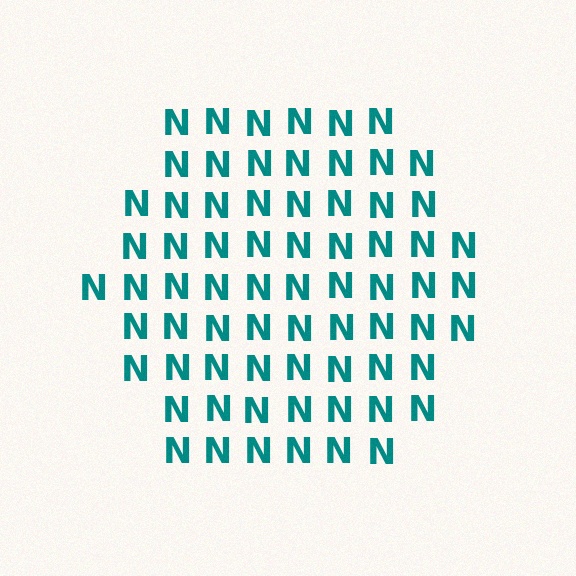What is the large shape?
The large shape is a hexagon.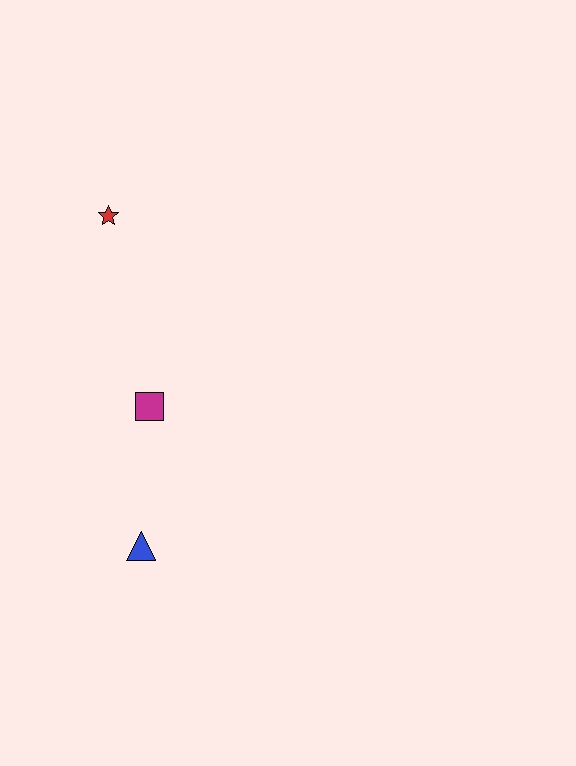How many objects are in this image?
There are 3 objects.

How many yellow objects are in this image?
There are no yellow objects.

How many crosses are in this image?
There are no crosses.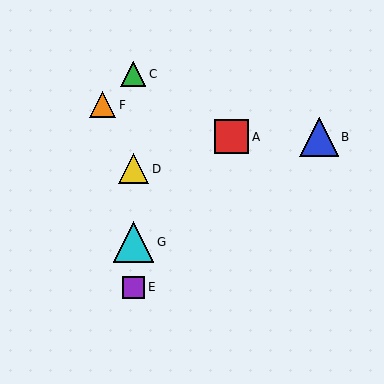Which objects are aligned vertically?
Objects C, D, E, G are aligned vertically.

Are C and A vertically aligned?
No, C is at x≈133 and A is at x≈231.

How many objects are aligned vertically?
4 objects (C, D, E, G) are aligned vertically.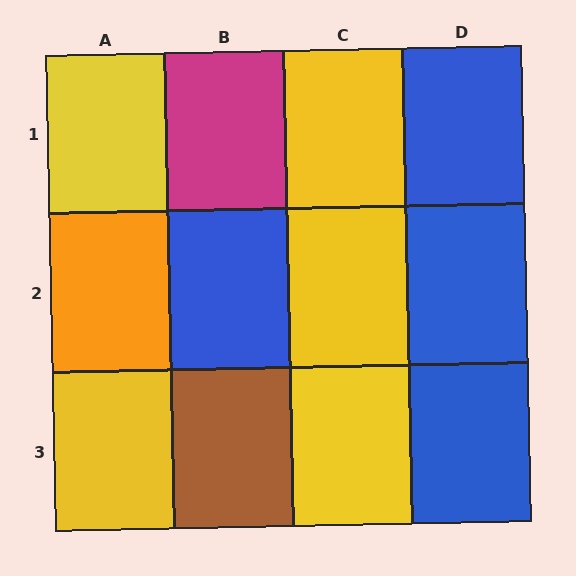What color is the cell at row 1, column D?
Blue.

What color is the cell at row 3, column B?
Brown.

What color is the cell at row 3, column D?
Blue.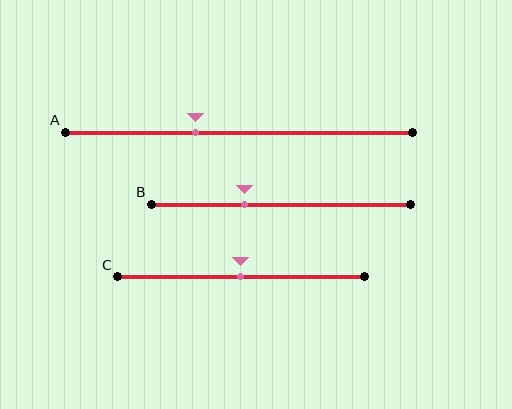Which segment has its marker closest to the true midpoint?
Segment C has its marker closest to the true midpoint.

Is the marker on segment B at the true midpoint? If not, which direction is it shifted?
No, the marker on segment B is shifted to the left by about 14% of the segment length.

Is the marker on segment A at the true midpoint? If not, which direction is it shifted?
No, the marker on segment A is shifted to the left by about 13% of the segment length.